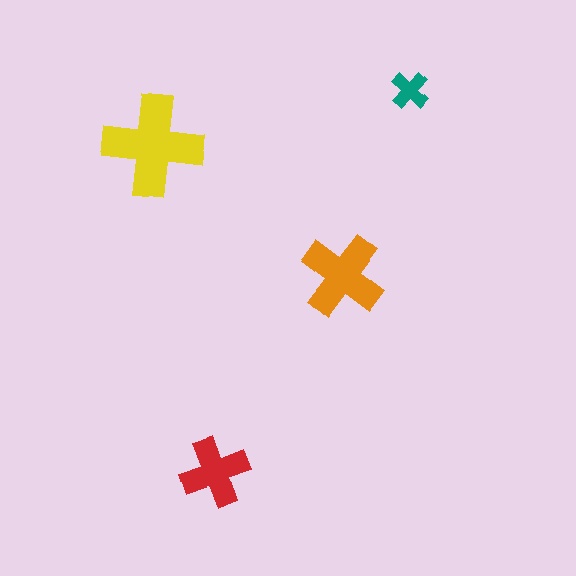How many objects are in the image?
There are 4 objects in the image.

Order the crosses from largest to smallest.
the yellow one, the orange one, the red one, the teal one.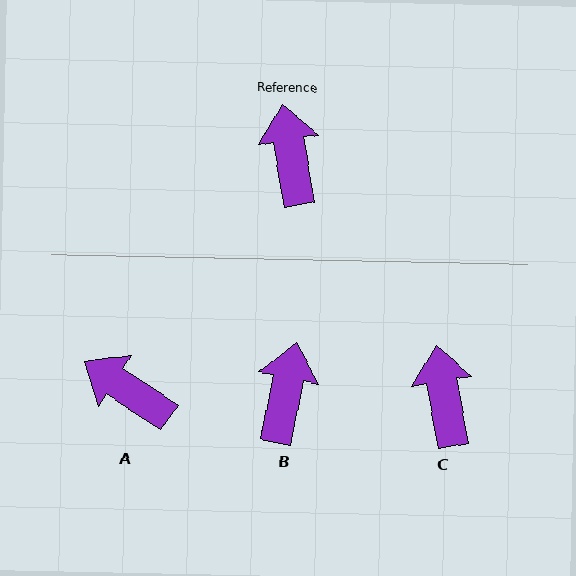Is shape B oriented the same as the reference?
No, it is off by about 21 degrees.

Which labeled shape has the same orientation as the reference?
C.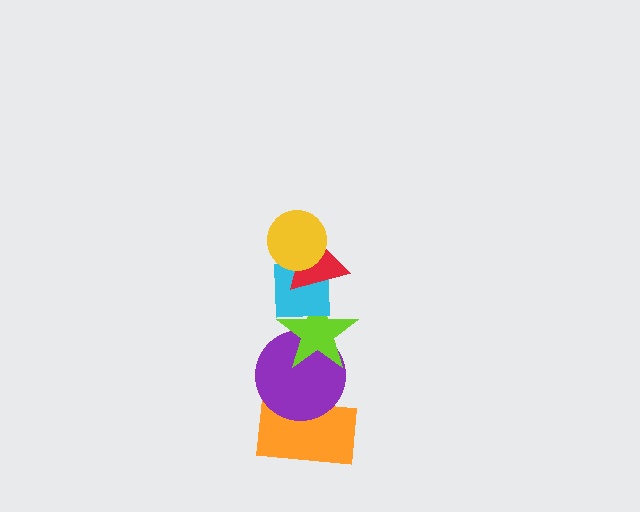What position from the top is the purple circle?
The purple circle is 5th from the top.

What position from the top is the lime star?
The lime star is 4th from the top.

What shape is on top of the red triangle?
The yellow circle is on top of the red triangle.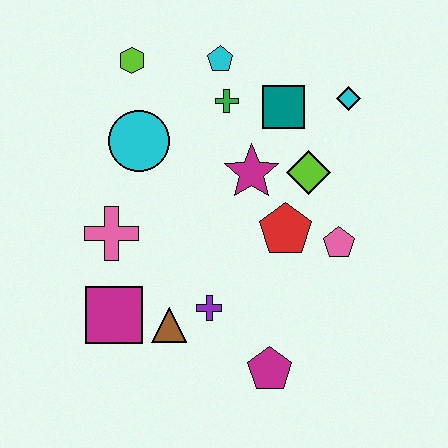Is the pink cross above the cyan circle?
No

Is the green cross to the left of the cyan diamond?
Yes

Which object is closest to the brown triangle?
The purple cross is closest to the brown triangle.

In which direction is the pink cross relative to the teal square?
The pink cross is to the left of the teal square.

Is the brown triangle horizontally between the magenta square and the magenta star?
Yes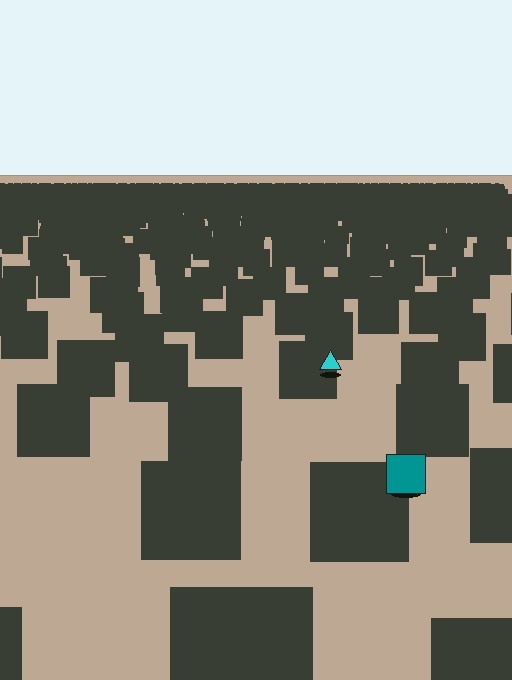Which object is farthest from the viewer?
The cyan triangle is farthest from the viewer. It appears smaller and the ground texture around it is denser.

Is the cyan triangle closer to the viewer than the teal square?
No. The teal square is closer — you can tell from the texture gradient: the ground texture is coarser near it.